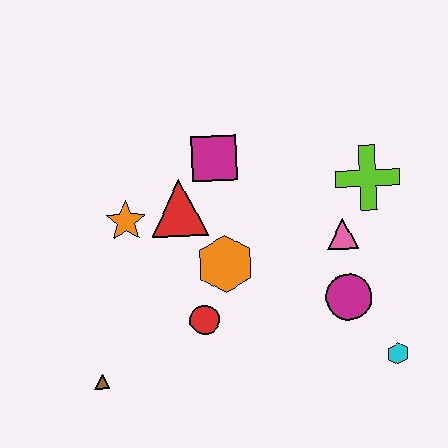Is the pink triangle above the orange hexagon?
Yes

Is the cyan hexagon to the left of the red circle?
No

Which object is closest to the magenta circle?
The pink triangle is closest to the magenta circle.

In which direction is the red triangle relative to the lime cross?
The red triangle is to the left of the lime cross.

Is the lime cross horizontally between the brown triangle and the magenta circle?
No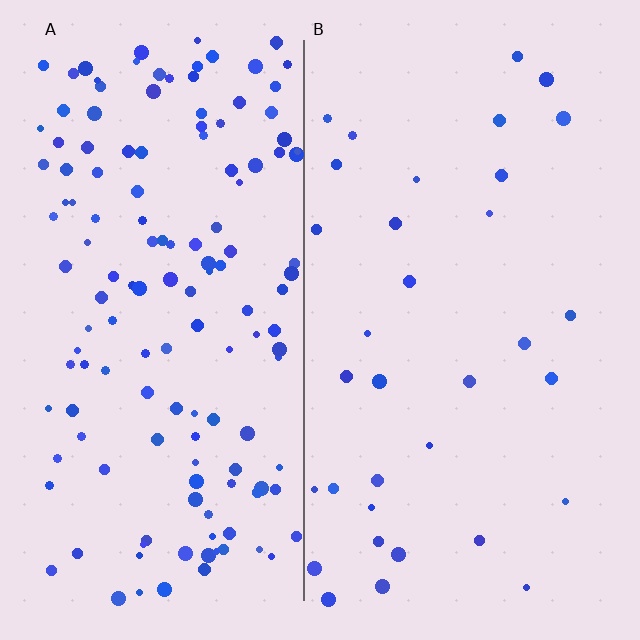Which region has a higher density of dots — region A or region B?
A (the left).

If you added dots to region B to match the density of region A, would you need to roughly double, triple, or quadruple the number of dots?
Approximately quadruple.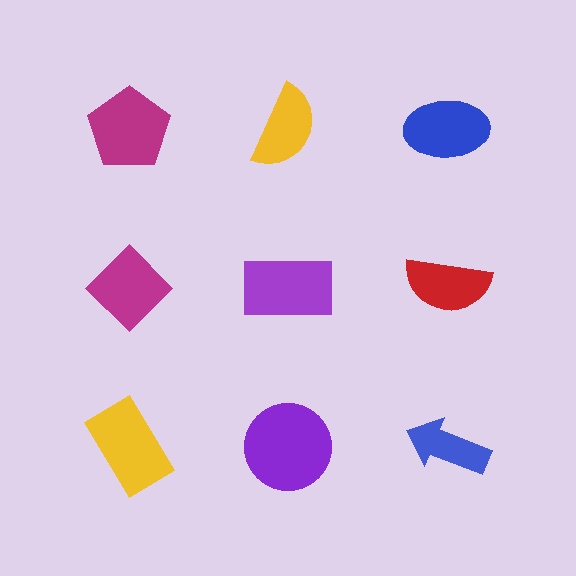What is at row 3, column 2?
A purple circle.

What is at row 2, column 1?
A magenta diamond.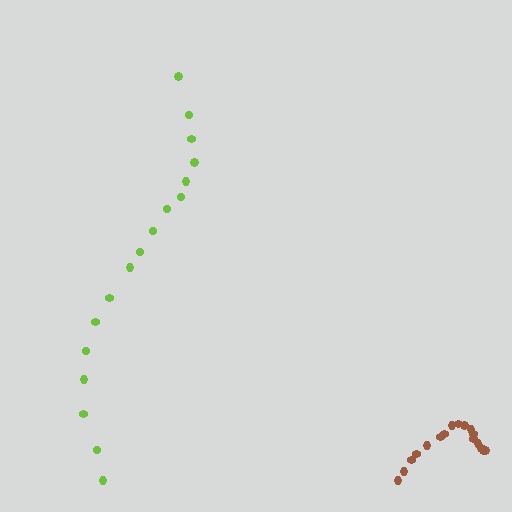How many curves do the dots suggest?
There are 2 distinct paths.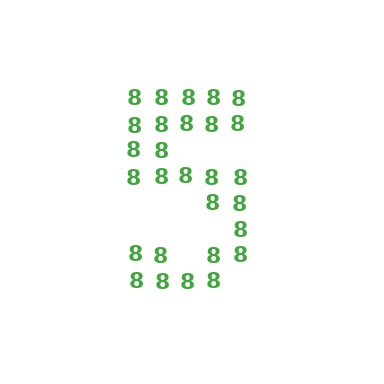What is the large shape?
The large shape is the digit 5.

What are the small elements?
The small elements are digit 8's.